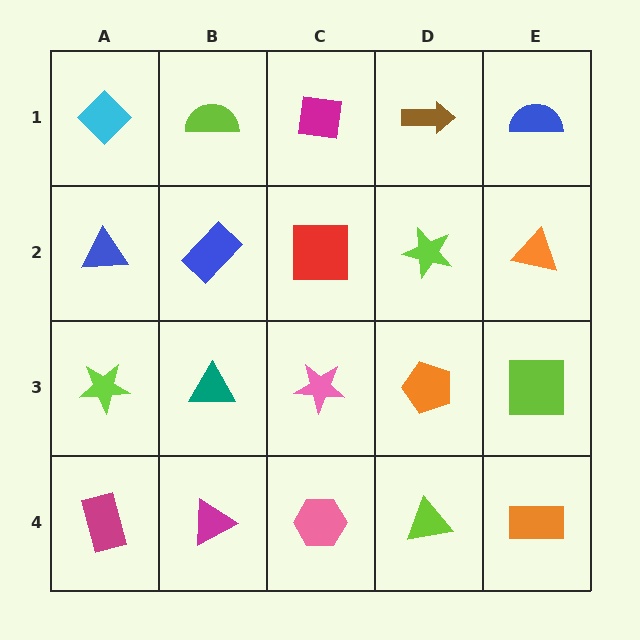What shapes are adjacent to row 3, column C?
A red square (row 2, column C), a pink hexagon (row 4, column C), a teal triangle (row 3, column B), an orange pentagon (row 3, column D).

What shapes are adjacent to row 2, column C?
A magenta square (row 1, column C), a pink star (row 3, column C), a blue rectangle (row 2, column B), a lime star (row 2, column D).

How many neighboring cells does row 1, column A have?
2.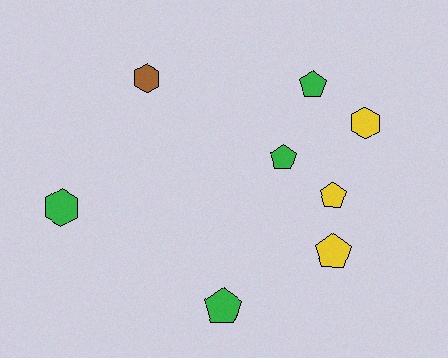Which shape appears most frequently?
Pentagon, with 5 objects.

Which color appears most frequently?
Green, with 4 objects.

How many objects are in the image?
There are 8 objects.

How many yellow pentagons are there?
There are 2 yellow pentagons.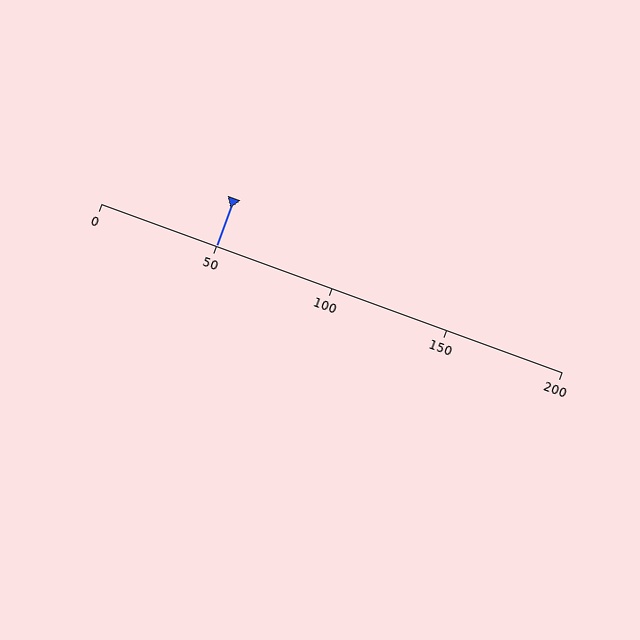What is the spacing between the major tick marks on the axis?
The major ticks are spaced 50 apart.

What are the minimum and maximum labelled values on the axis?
The axis runs from 0 to 200.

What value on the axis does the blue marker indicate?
The marker indicates approximately 50.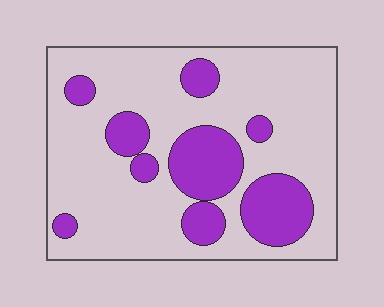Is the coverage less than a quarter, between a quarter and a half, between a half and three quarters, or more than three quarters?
Between a quarter and a half.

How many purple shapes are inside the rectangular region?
9.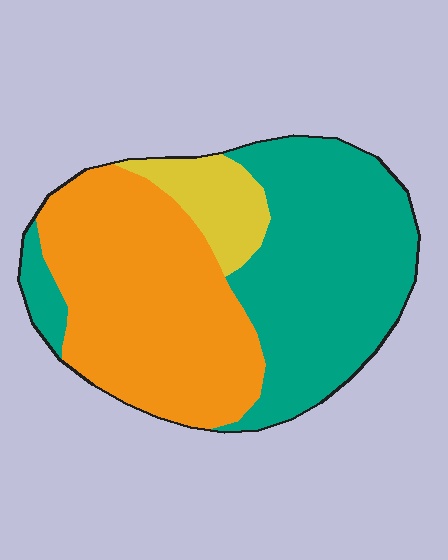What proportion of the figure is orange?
Orange takes up between a quarter and a half of the figure.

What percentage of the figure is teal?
Teal covers about 45% of the figure.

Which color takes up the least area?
Yellow, at roughly 10%.